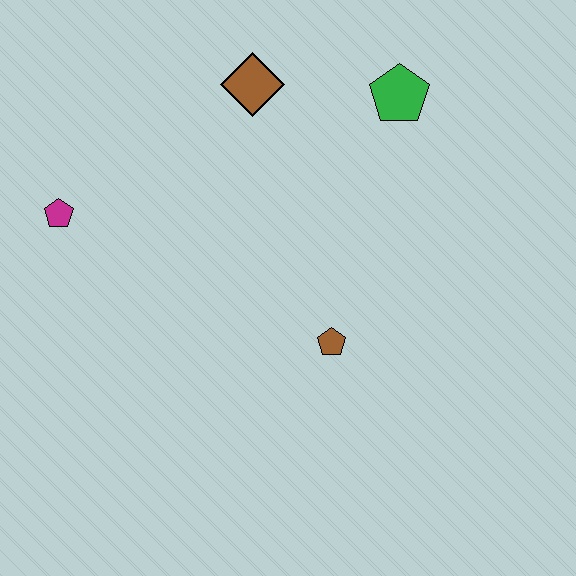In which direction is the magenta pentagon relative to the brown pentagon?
The magenta pentagon is to the left of the brown pentagon.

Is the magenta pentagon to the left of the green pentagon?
Yes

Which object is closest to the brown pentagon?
The green pentagon is closest to the brown pentagon.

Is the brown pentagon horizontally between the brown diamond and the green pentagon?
Yes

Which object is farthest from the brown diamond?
The brown pentagon is farthest from the brown diamond.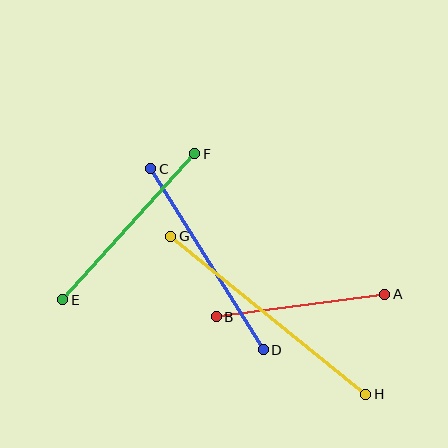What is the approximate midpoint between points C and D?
The midpoint is at approximately (207, 259) pixels.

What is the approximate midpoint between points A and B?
The midpoint is at approximately (301, 305) pixels.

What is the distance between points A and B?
The distance is approximately 170 pixels.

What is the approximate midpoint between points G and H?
The midpoint is at approximately (268, 315) pixels.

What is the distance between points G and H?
The distance is approximately 251 pixels.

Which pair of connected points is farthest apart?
Points G and H are farthest apart.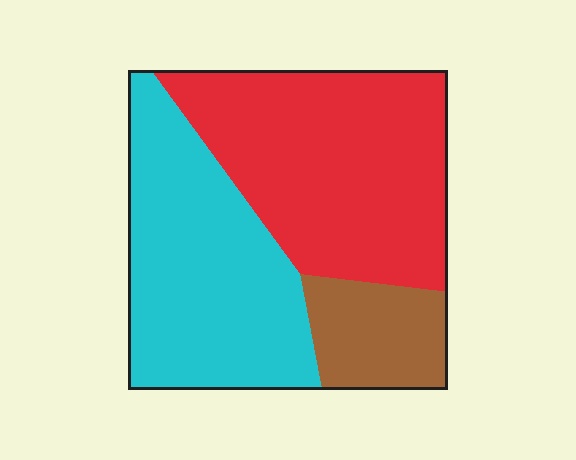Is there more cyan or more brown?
Cyan.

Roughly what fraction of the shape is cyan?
Cyan covers roughly 40% of the shape.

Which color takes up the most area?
Red, at roughly 45%.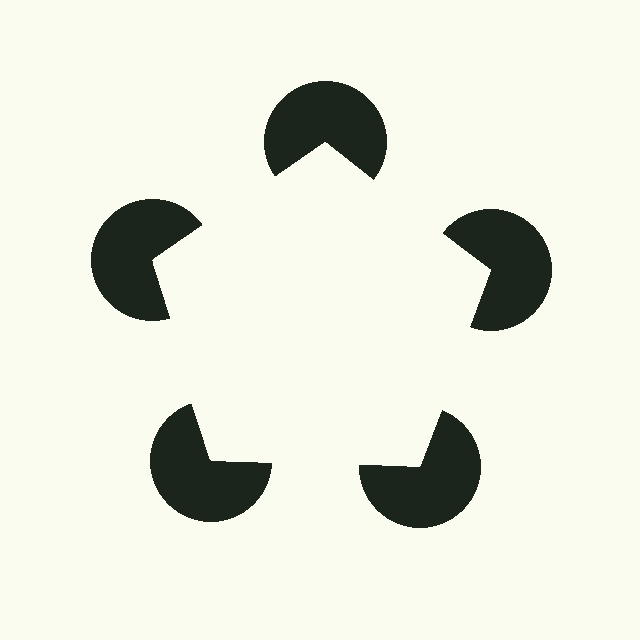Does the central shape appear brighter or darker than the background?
It typically appears slightly brighter than the background, even though no actual brightness change is drawn.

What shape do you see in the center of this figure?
An illusory pentagon — its edges are inferred from the aligned wedge cuts in the pac-man discs, not physically drawn.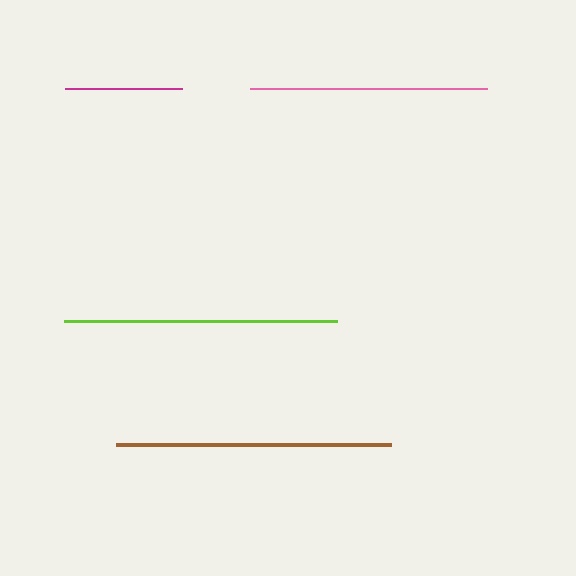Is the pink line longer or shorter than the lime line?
The lime line is longer than the pink line.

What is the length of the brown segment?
The brown segment is approximately 275 pixels long.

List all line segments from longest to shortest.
From longest to shortest: brown, lime, pink, magenta.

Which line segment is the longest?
The brown line is the longest at approximately 275 pixels.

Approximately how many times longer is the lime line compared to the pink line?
The lime line is approximately 1.2 times the length of the pink line.